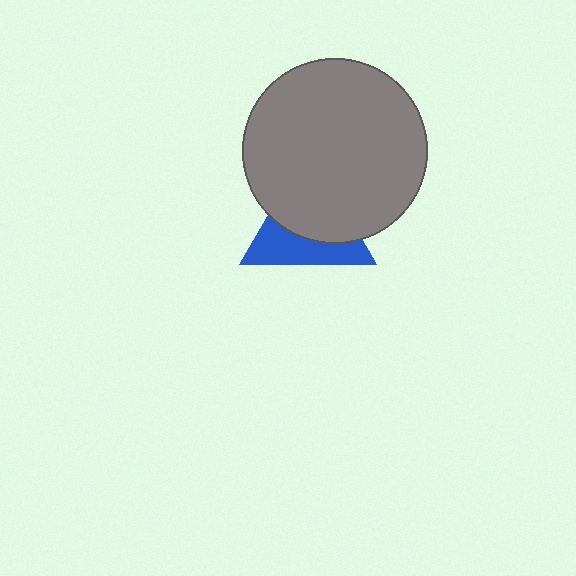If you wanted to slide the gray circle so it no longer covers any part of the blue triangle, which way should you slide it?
Slide it up — that is the most direct way to separate the two shapes.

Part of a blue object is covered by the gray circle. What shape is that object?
It is a triangle.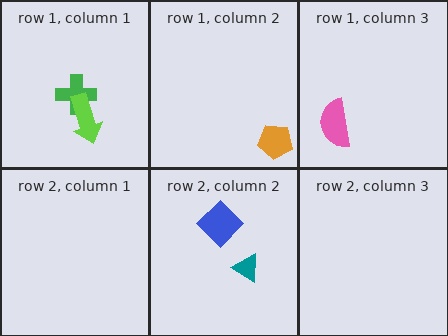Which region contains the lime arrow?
The row 1, column 1 region.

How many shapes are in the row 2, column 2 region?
2.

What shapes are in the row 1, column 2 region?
The orange pentagon.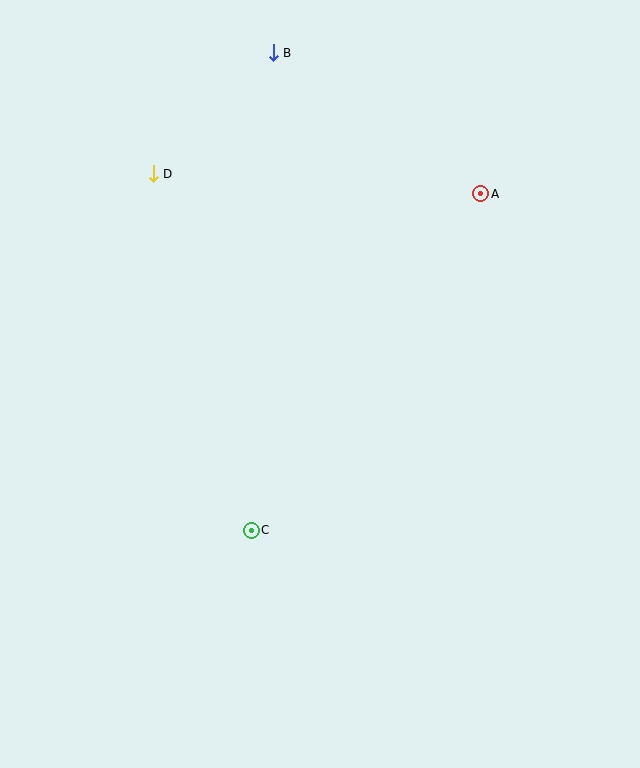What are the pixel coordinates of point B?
Point B is at (273, 53).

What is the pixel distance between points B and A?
The distance between B and A is 251 pixels.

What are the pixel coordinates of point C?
Point C is at (251, 530).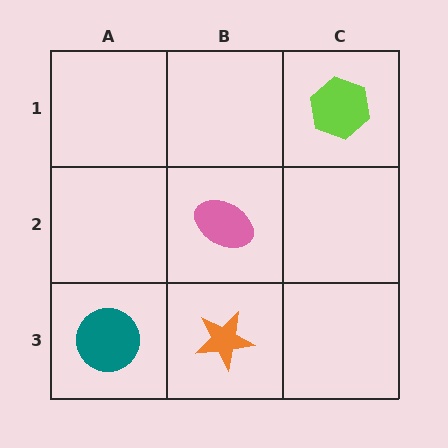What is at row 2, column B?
A pink ellipse.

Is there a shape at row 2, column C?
No, that cell is empty.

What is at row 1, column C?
A lime hexagon.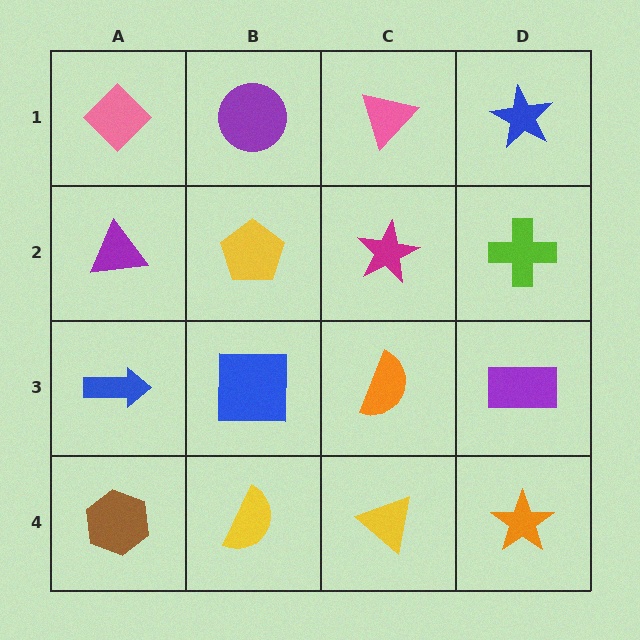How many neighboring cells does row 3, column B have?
4.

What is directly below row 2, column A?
A blue arrow.